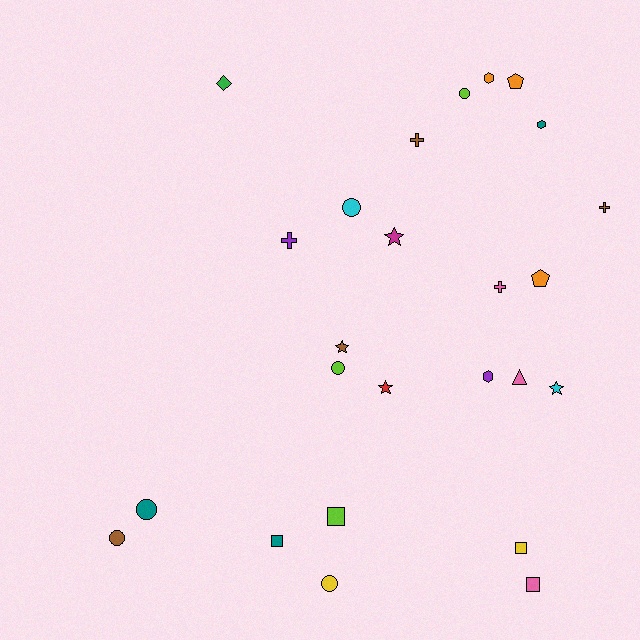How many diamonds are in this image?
There is 1 diamond.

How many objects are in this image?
There are 25 objects.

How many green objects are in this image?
There is 1 green object.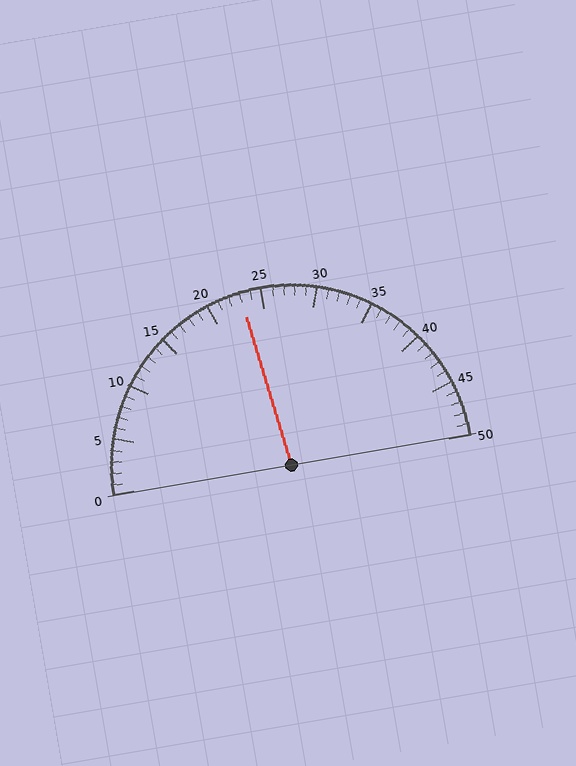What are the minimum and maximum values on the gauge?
The gauge ranges from 0 to 50.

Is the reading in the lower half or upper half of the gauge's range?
The reading is in the lower half of the range (0 to 50).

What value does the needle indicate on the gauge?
The needle indicates approximately 23.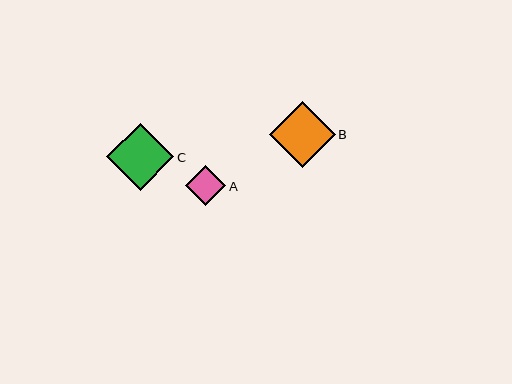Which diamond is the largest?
Diamond C is the largest with a size of approximately 67 pixels.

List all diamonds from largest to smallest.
From largest to smallest: C, B, A.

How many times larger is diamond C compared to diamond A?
Diamond C is approximately 1.7 times the size of diamond A.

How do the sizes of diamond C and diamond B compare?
Diamond C and diamond B are approximately the same size.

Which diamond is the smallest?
Diamond A is the smallest with a size of approximately 40 pixels.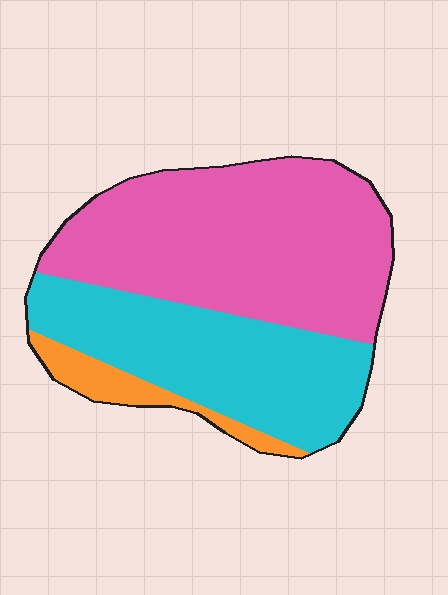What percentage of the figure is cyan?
Cyan takes up about three eighths (3/8) of the figure.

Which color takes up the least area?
Orange, at roughly 10%.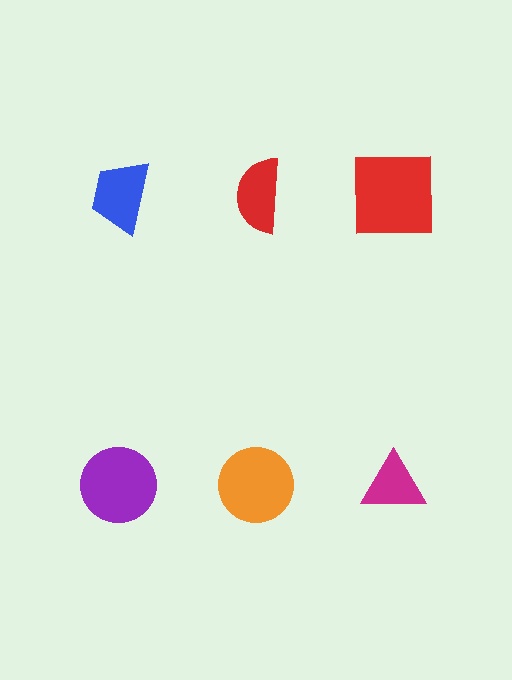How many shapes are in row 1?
3 shapes.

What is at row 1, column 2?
A red semicircle.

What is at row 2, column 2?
An orange circle.